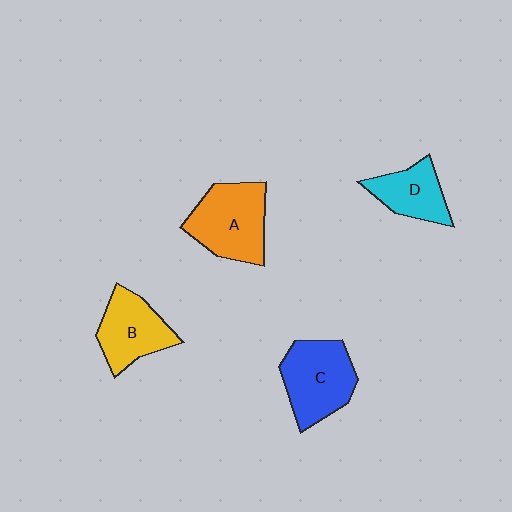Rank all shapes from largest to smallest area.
From largest to smallest: A (orange), C (blue), B (yellow), D (cyan).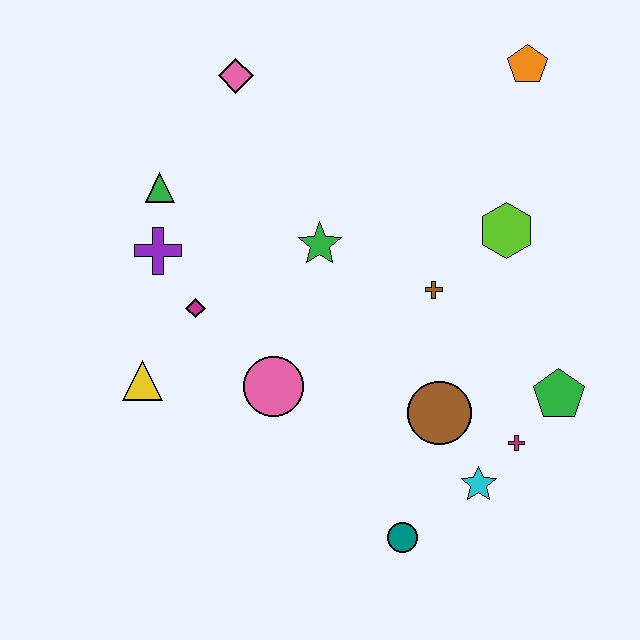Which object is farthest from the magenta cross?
The pink diamond is farthest from the magenta cross.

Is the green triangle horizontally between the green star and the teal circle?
No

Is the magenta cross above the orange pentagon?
No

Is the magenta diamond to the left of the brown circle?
Yes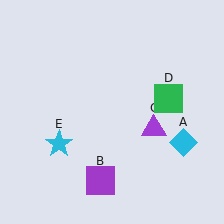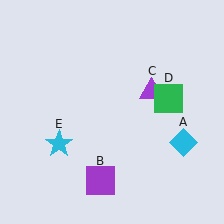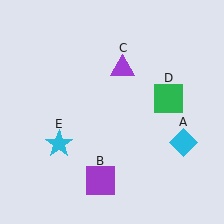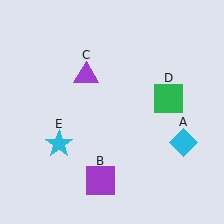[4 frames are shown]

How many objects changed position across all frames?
1 object changed position: purple triangle (object C).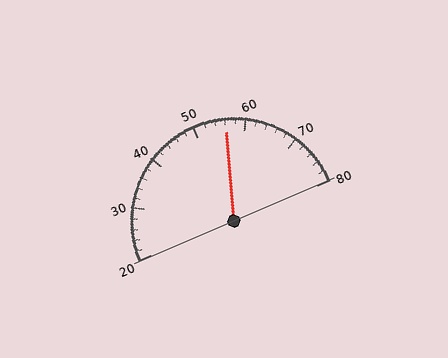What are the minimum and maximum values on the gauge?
The gauge ranges from 20 to 80.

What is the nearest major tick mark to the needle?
The nearest major tick mark is 60.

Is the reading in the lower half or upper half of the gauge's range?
The reading is in the upper half of the range (20 to 80).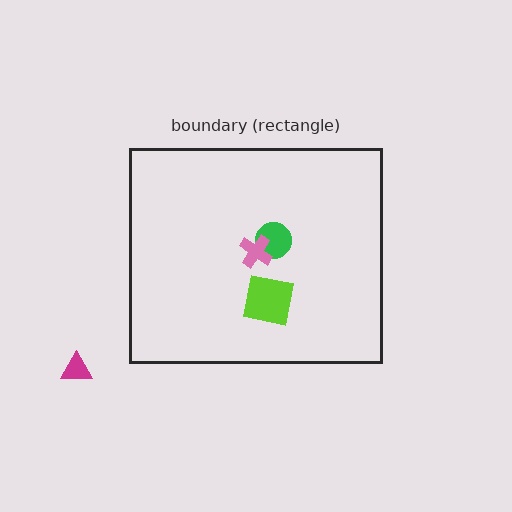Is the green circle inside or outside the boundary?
Inside.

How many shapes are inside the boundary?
3 inside, 1 outside.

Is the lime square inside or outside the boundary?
Inside.